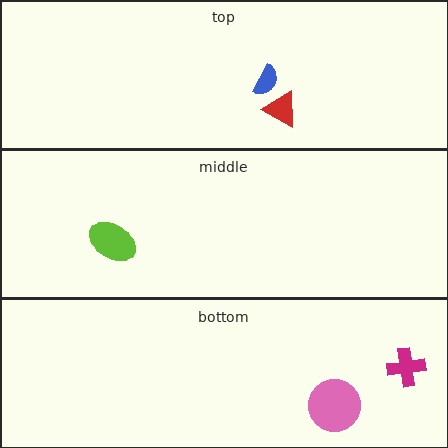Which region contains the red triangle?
The top region.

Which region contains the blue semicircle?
The top region.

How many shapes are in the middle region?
1.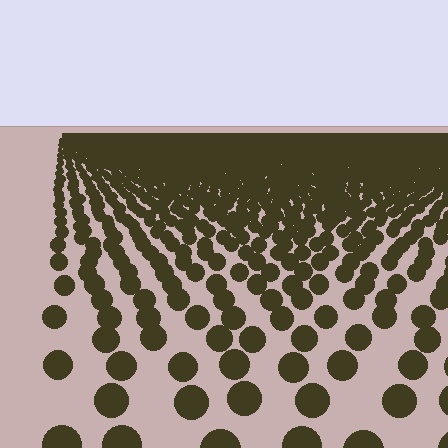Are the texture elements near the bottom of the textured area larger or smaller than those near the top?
Larger. Near the bottom, elements are closer to the viewer and appear at a bigger on-screen size.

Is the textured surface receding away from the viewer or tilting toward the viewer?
The surface is receding away from the viewer. Texture elements get smaller and denser toward the top.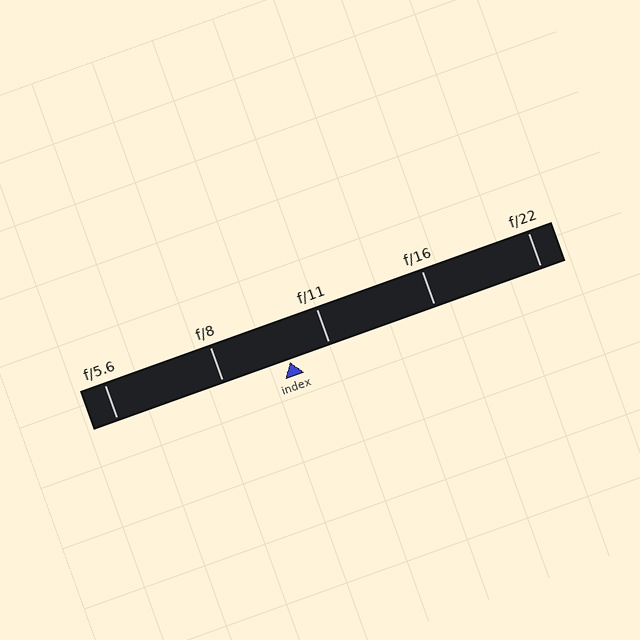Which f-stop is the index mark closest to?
The index mark is closest to f/11.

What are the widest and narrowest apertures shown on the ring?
The widest aperture shown is f/5.6 and the narrowest is f/22.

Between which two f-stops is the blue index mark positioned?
The index mark is between f/8 and f/11.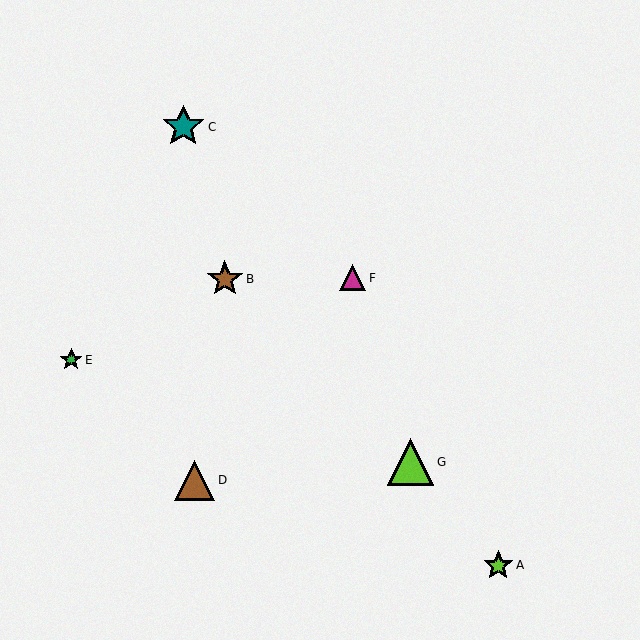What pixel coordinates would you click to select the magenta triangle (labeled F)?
Click at (353, 278) to select the magenta triangle F.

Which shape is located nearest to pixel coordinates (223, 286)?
The brown star (labeled B) at (225, 279) is nearest to that location.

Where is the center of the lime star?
The center of the lime star is at (498, 565).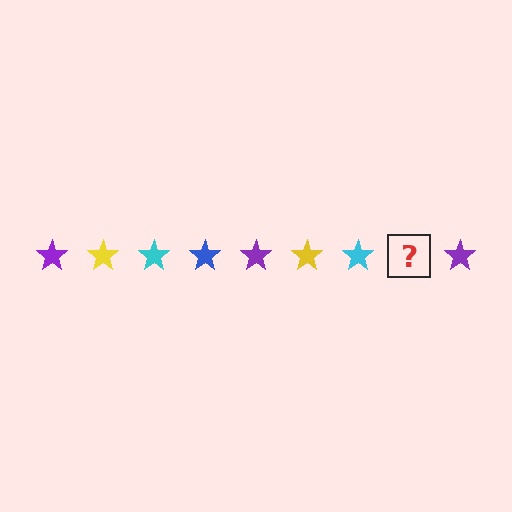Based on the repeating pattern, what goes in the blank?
The blank should be a blue star.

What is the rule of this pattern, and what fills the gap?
The rule is that the pattern cycles through purple, yellow, cyan, blue stars. The gap should be filled with a blue star.